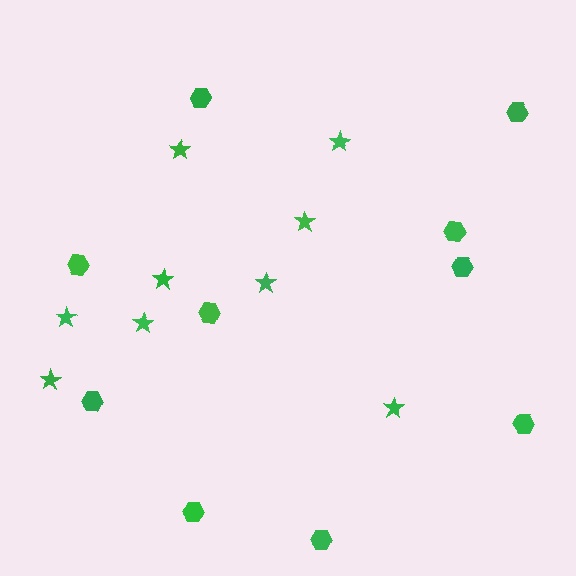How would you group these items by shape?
There are 2 groups: one group of hexagons (10) and one group of stars (9).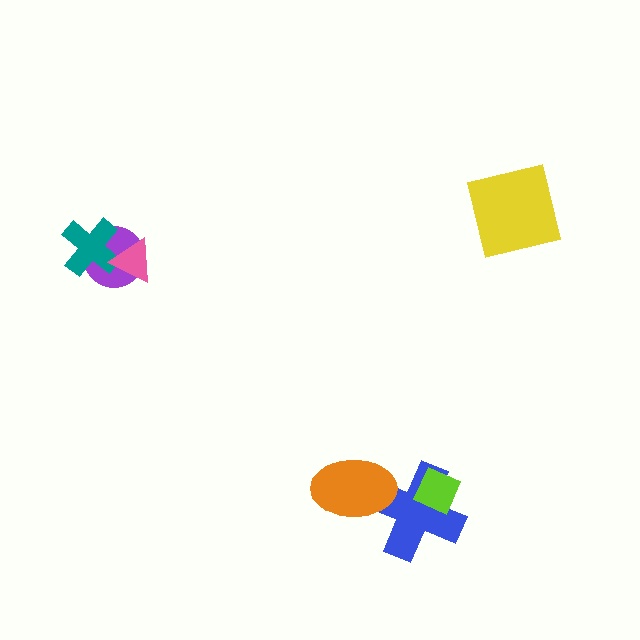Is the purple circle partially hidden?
Yes, it is partially covered by another shape.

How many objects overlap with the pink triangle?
2 objects overlap with the pink triangle.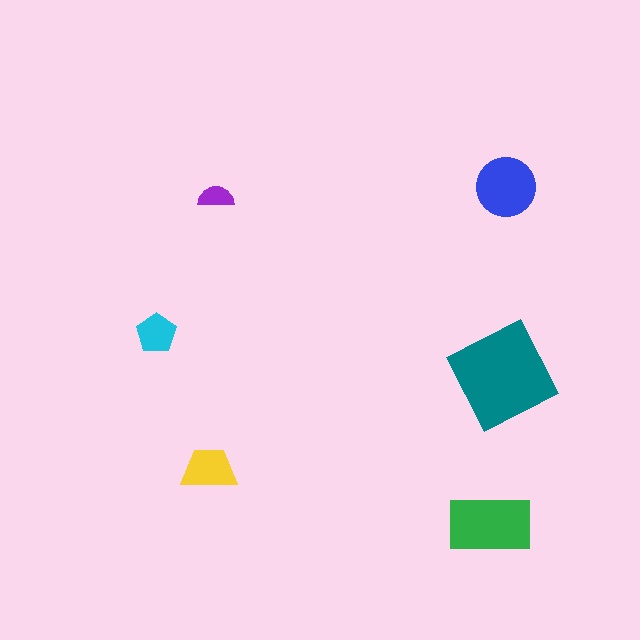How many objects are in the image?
There are 6 objects in the image.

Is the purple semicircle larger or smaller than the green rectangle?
Smaller.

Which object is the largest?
The teal square.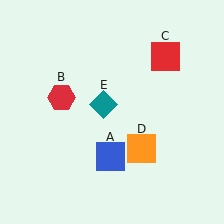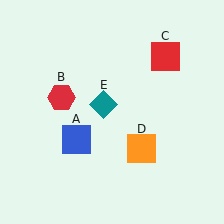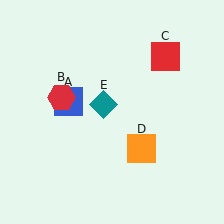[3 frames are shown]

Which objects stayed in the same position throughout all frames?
Red hexagon (object B) and red square (object C) and orange square (object D) and teal diamond (object E) remained stationary.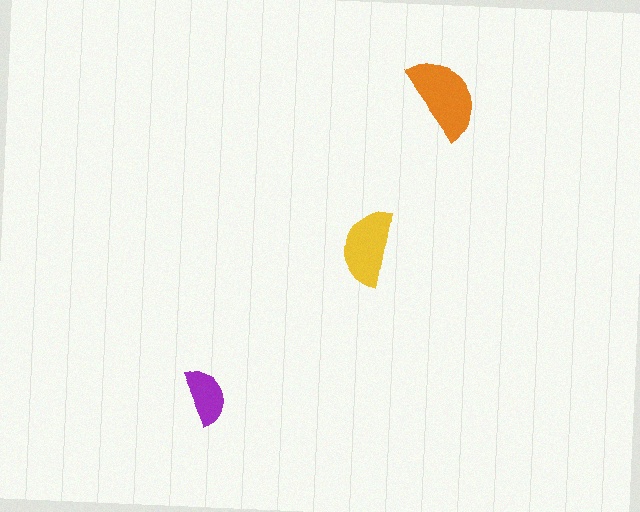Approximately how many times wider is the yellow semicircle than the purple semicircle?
About 1.5 times wider.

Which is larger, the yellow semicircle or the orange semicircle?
The orange one.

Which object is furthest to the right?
The orange semicircle is rightmost.